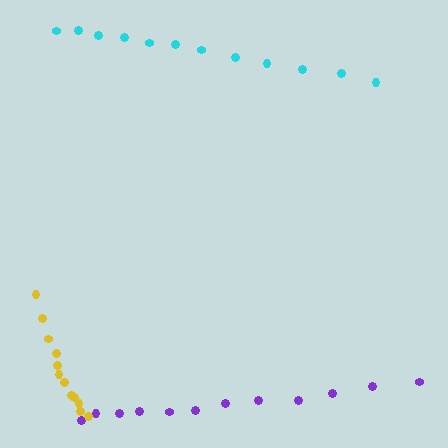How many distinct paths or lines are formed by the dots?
There are 3 distinct paths.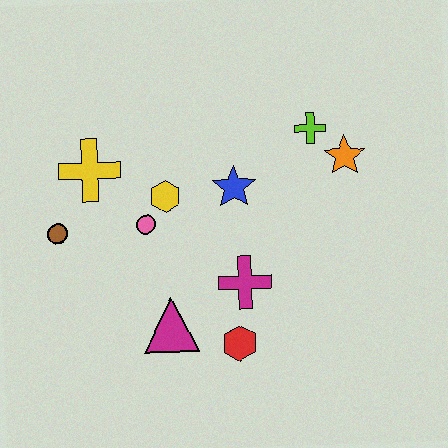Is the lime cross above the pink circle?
Yes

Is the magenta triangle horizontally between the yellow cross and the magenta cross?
Yes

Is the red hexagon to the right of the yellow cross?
Yes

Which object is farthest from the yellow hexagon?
The orange star is farthest from the yellow hexagon.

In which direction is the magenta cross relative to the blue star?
The magenta cross is below the blue star.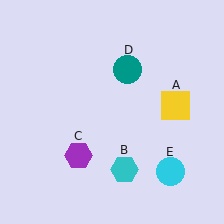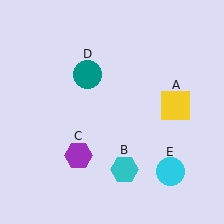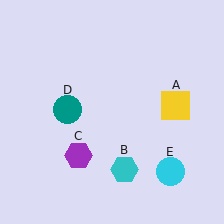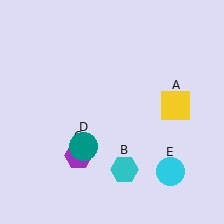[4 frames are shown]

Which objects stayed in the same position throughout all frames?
Yellow square (object A) and cyan hexagon (object B) and purple hexagon (object C) and cyan circle (object E) remained stationary.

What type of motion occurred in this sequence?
The teal circle (object D) rotated counterclockwise around the center of the scene.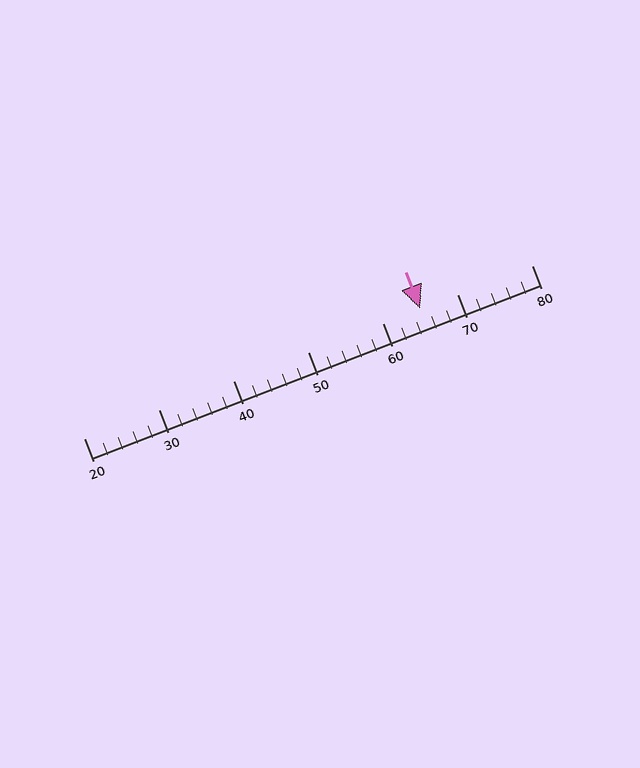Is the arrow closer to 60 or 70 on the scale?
The arrow is closer to 70.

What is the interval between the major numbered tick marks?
The major tick marks are spaced 10 units apart.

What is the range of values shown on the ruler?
The ruler shows values from 20 to 80.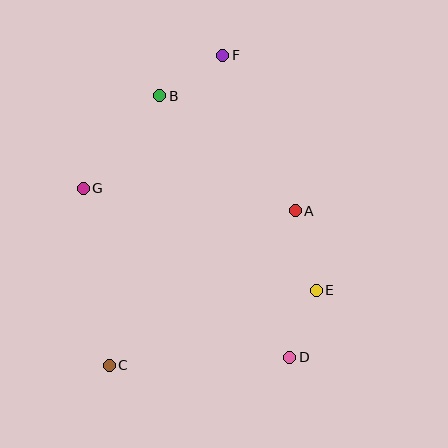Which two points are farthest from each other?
Points C and F are farthest from each other.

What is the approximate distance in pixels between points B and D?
The distance between B and D is approximately 292 pixels.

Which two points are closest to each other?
Points D and E are closest to each other.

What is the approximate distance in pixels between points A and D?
The distance between A and D is approximately 147 pixels.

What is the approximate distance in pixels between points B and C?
The distance between B and C is approximately 274 pixels.